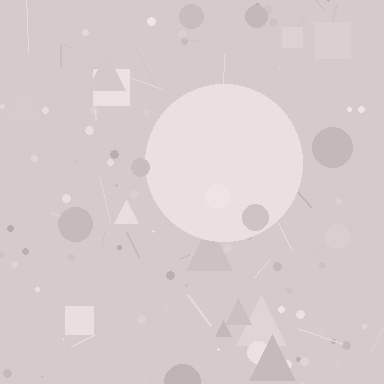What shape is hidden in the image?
A circle is hidden in the image.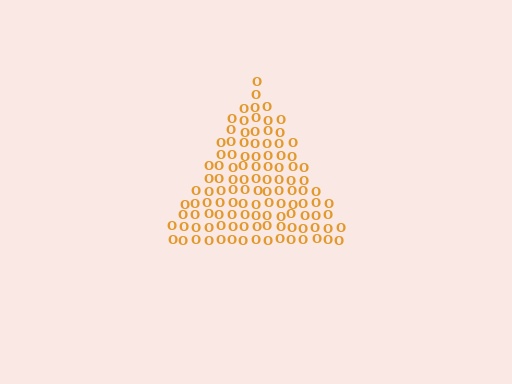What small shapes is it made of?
It is made of small letter O's.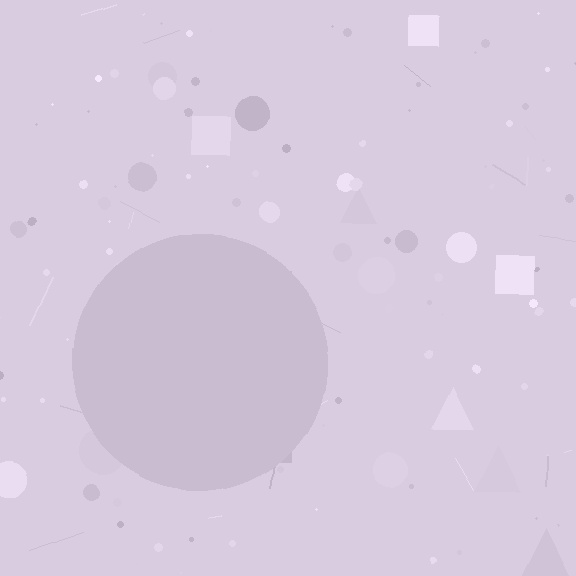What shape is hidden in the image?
A circle is hidden in the image.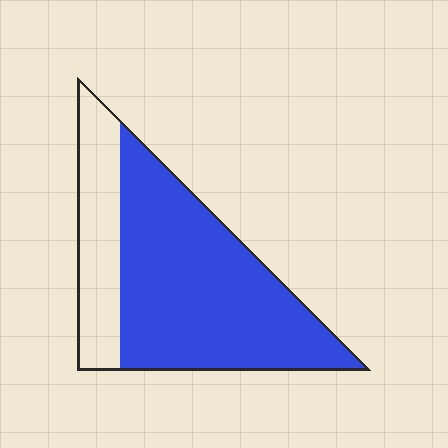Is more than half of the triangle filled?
Yes.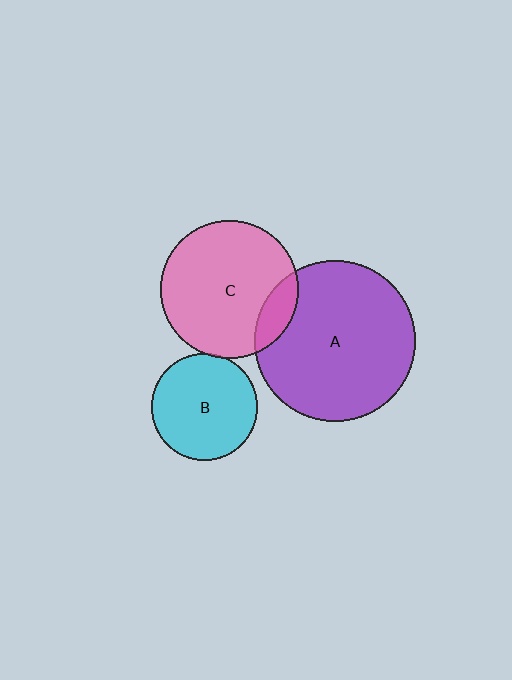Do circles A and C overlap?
Yes.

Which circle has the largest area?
Circle A (purple).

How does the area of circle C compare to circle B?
Approximately 1.7 times.